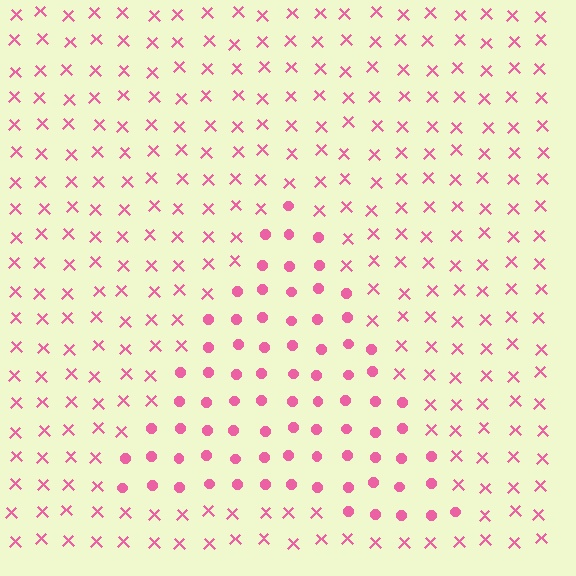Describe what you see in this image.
The image is filled with small pink elements arranged in a uniform grid. A triangle-shaped region contains circles, while the surrounding area contains X marks. The boundary is defined purely by the change in element shape.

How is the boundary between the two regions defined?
The boundary is defined by a change in element shape: circles inside vs. X marks outside. All elements share the same color and spacing.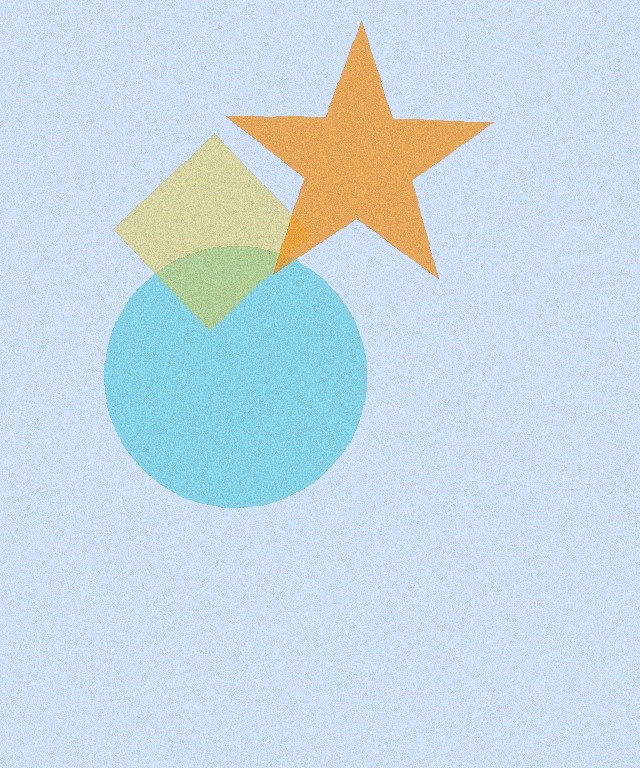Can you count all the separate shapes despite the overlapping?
Yes, there are 3 separate shapes.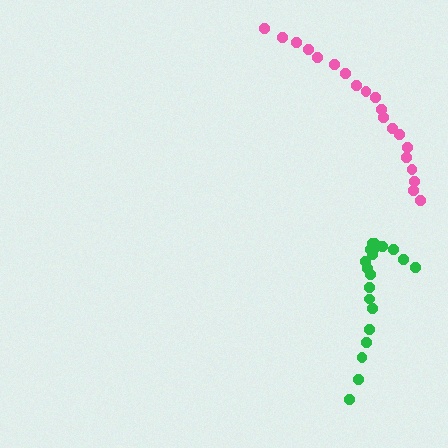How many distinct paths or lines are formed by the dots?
There are 2 distinct paths.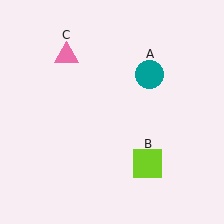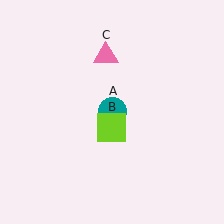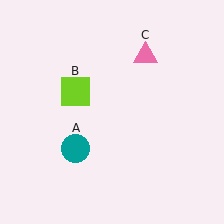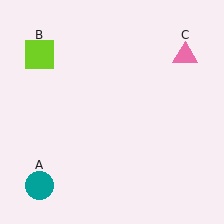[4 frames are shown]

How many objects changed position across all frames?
3 objects changed position: teal circle (object A), lime square (object B), pink triangle (object C).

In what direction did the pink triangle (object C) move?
The pink triangle (object C) moved right.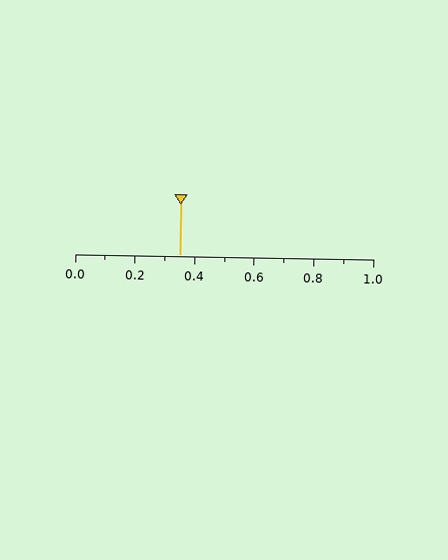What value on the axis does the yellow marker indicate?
The marker indicates approximately 0.35.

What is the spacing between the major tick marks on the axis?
The major ticks are spaced 0.2 apart.